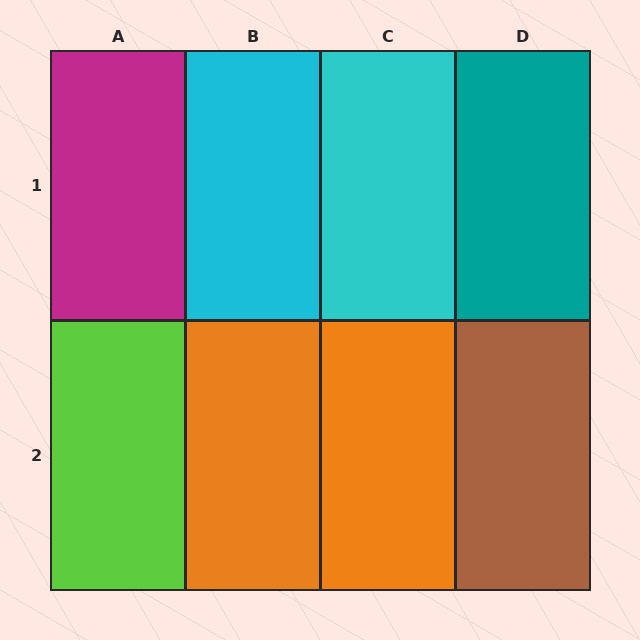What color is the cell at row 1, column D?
Teal.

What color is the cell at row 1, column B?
Cyan.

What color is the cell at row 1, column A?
Magenta.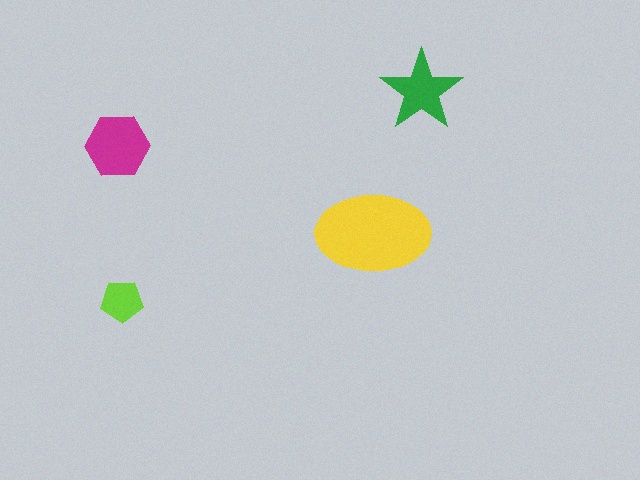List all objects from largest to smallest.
The yellow ellipse, the magenta hexagon, the green star, the lime pentagon.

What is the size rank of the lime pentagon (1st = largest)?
4th.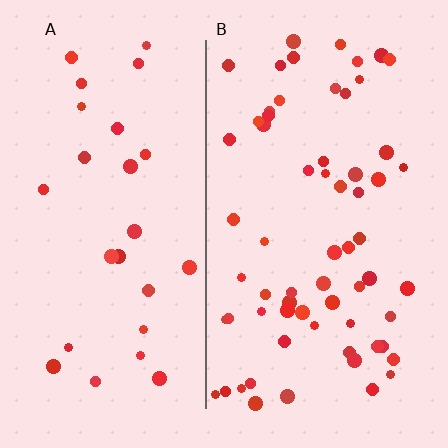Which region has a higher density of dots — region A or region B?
B (the right).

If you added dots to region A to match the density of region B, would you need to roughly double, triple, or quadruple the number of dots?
Approximately double.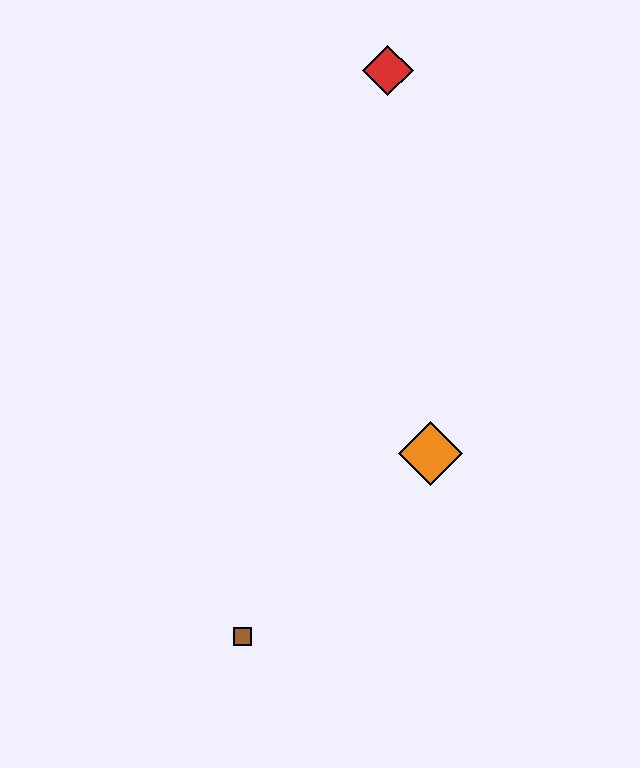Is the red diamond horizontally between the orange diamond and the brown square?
Yes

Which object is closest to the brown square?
The orange diamond is closest to the brown square.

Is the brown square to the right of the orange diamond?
No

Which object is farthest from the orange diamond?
The red diamond is farthest from the orange diamond.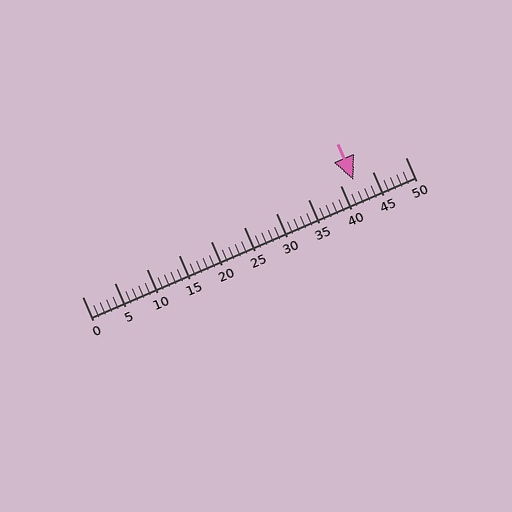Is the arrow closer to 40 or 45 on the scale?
The arrow is closer to 40.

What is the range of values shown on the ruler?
The ruler shows values from 0 to 50.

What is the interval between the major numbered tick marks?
The major tick marks are spaced 5 units apart.